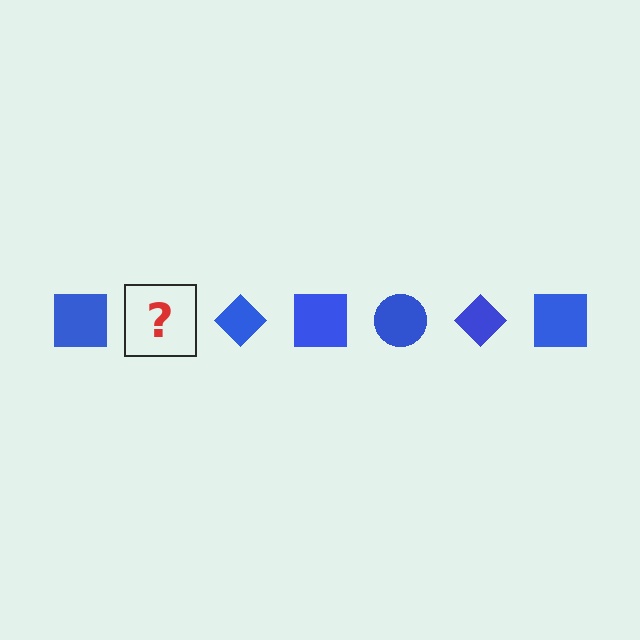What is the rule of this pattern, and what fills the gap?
The rule is that the pattern cycles through square, circle, diamond shapes in blue. The gap should be filled with a blue circle.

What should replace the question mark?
The question mark should be replaced with a blue circle.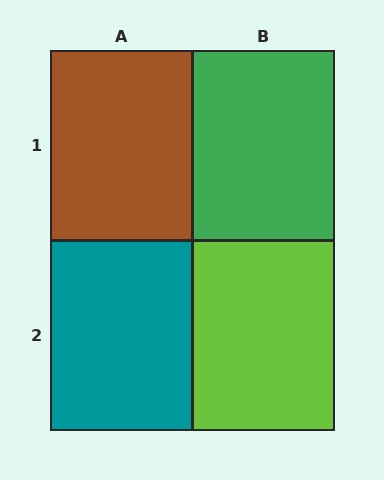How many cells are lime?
1 cell is lime.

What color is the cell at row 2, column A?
Teal.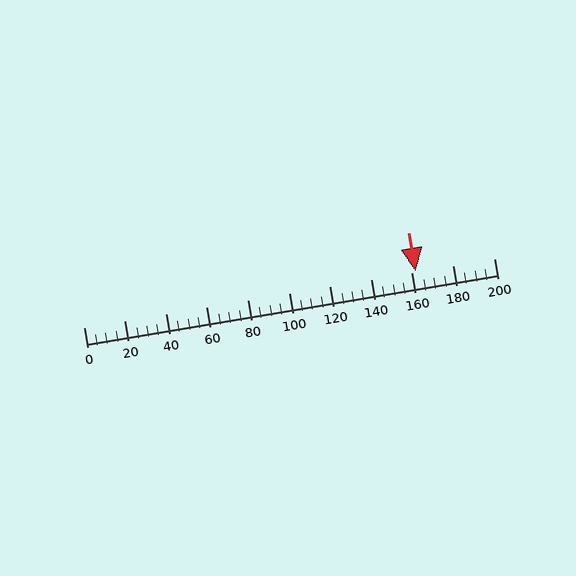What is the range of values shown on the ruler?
The ruler shows values from 0 to 200.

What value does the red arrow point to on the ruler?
The red arrow points to approximately 162.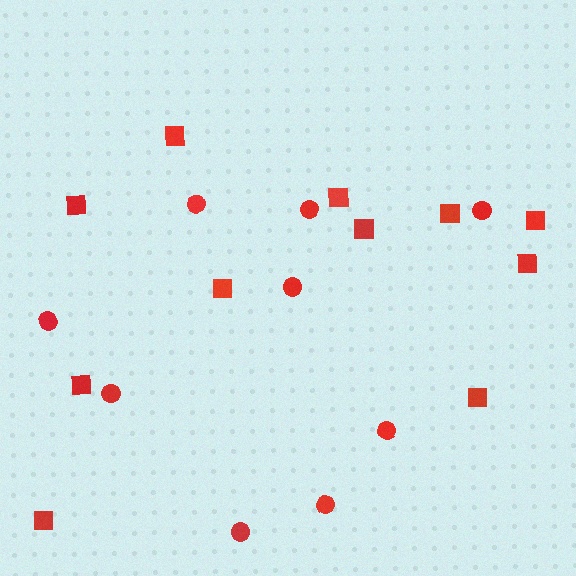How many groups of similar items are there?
There are 2 groups: one group of circles (9) and one group of squares (11).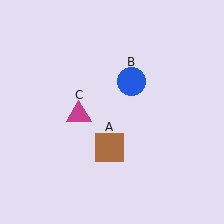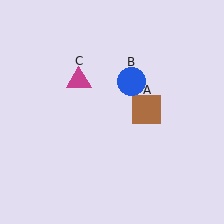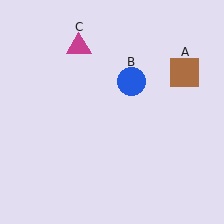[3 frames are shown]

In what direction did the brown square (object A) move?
The brown square (object A) moved up and to the right.